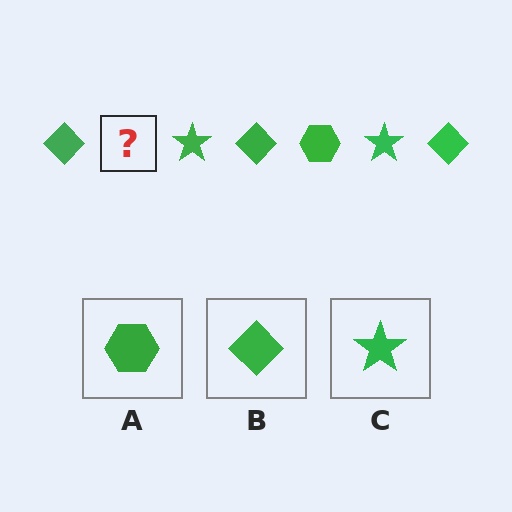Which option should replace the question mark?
Option A.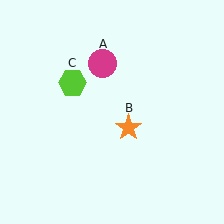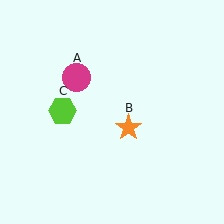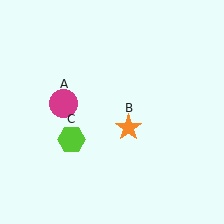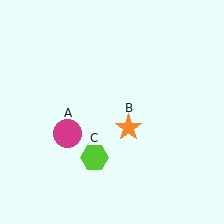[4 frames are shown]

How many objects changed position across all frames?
2 objects changed position: magenta circle (object A), lime hexagon (object C).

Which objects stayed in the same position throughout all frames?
Orange star (object B) remained stationary.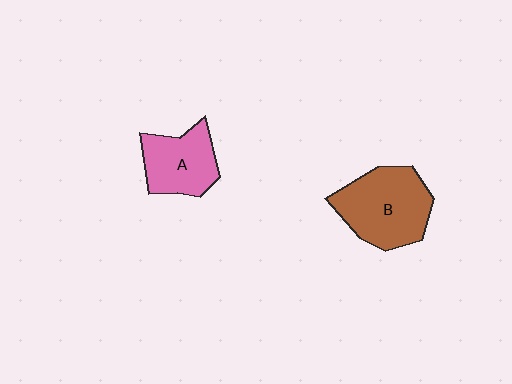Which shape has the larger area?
Shape B (brown).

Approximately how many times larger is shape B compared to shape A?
Approximately 1.4 times.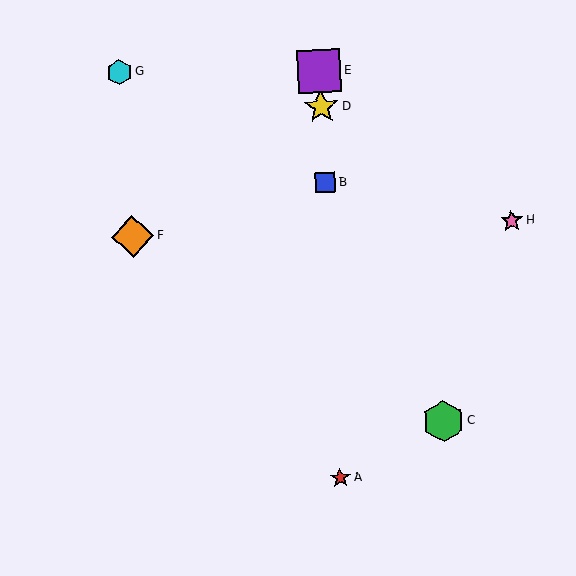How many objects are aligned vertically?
4 objects (A, B, D, E) are aligned vertically.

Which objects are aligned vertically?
Objects A, B, D, E are aligned vertically.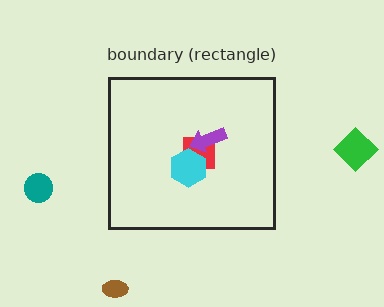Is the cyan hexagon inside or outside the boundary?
Inside.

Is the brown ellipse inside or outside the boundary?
Outside.